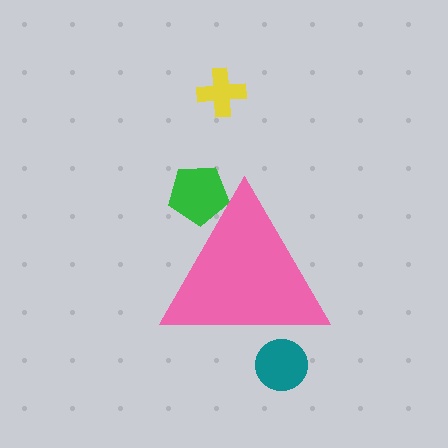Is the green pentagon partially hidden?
Yes, the green pentagon is partially hidden behind the pink triangle.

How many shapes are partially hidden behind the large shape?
2 shapes are partially hidden.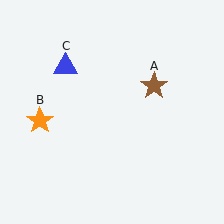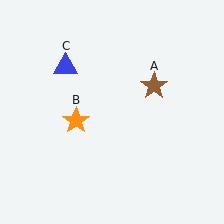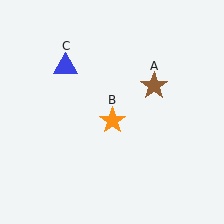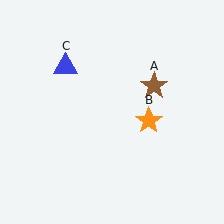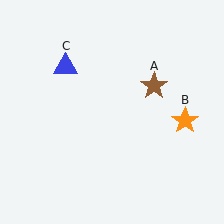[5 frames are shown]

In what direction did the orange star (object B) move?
The orange star (object B) moved right.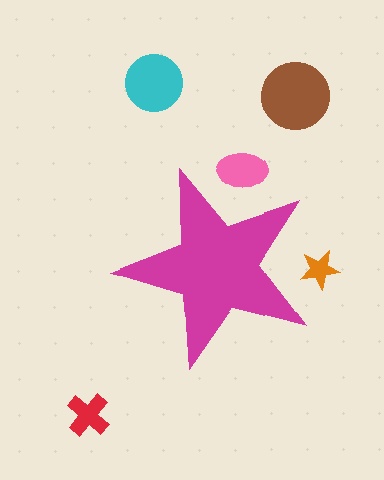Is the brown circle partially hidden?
No, the brown circle is fully visible.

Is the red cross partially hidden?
No, the red cross is fully visible.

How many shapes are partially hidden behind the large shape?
2 shapes are partially hidden.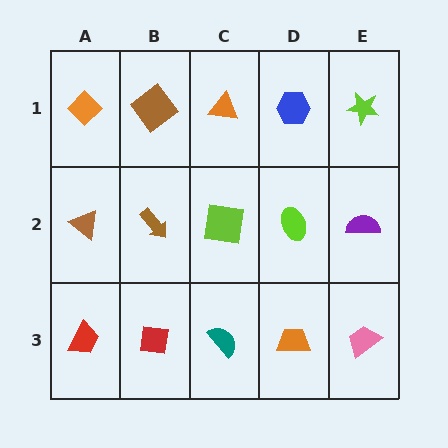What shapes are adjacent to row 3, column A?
A brown triangle (row 2, column A), a red square (row 3, column B).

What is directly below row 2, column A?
A red trapezoid.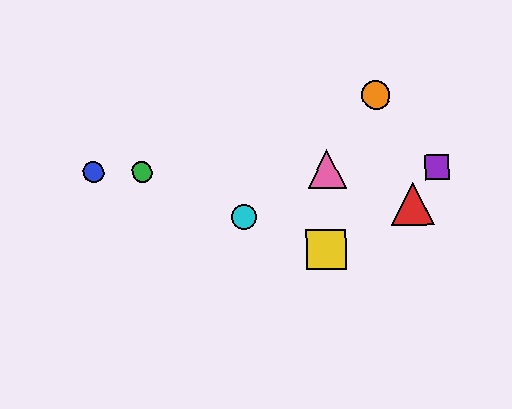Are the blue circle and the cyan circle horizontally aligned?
No, the blue circle is at y≈172 and the cyan circle is at y≈217.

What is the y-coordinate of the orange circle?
The orange circle is at y≈95.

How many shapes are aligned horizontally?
4 shapes (the blue circle, the green circle, the purple square, the pink triangle) are aligned horizontally.